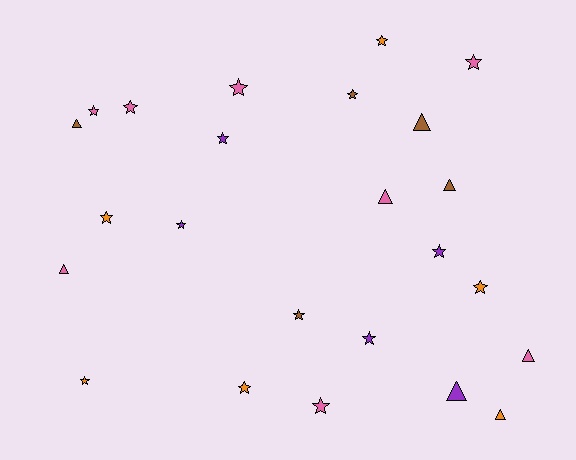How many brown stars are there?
There are 2 brown stars.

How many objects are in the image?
There are 24 objects.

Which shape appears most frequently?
Star, with 16 objects.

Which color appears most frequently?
Pink, with 8 objects.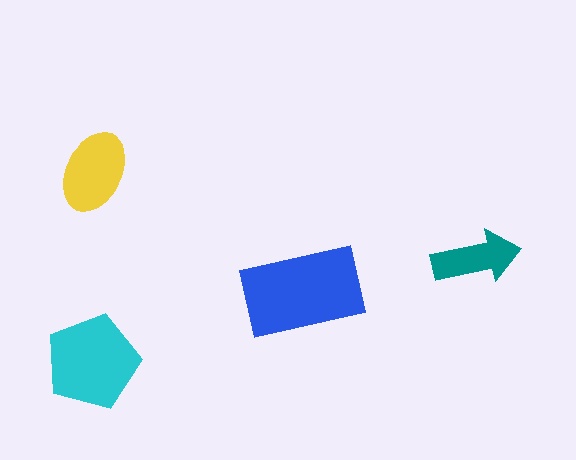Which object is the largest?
The blue rectangle.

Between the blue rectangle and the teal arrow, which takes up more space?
The blue rectangle.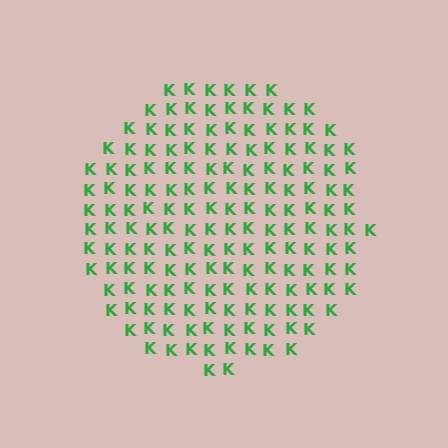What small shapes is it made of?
It is made of small letter K's.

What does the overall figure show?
The overall figure shows a circle.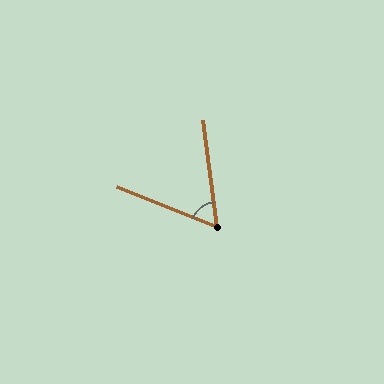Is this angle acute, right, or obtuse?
It is acute.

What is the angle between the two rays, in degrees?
Approximately 61 degrees.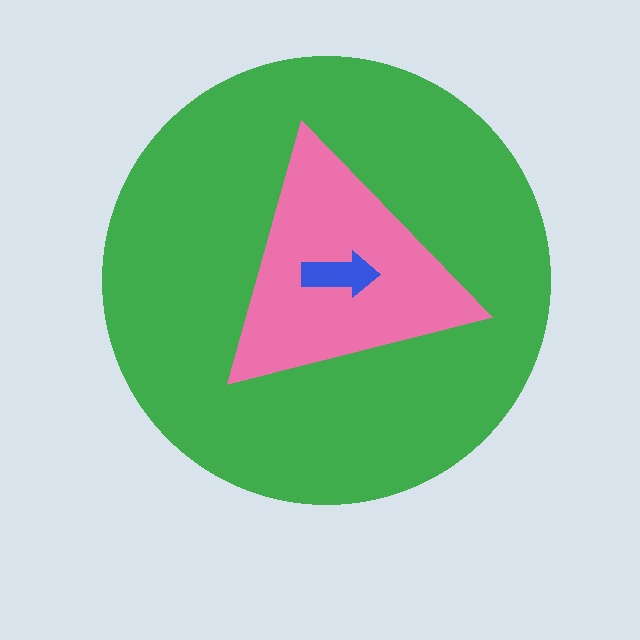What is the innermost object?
The blue arrow.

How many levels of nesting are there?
3.